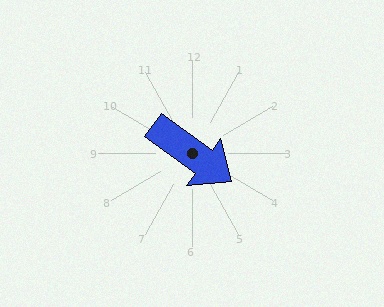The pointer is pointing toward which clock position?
Roughly 4 o'clock.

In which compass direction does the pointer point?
Southeast.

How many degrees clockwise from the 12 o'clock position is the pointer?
Approximately 126 degrees.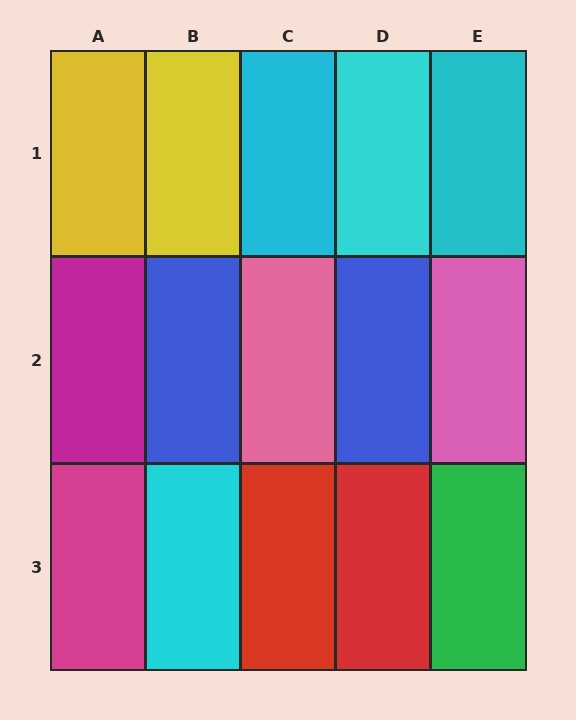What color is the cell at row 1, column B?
Yellow.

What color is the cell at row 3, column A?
Magenta.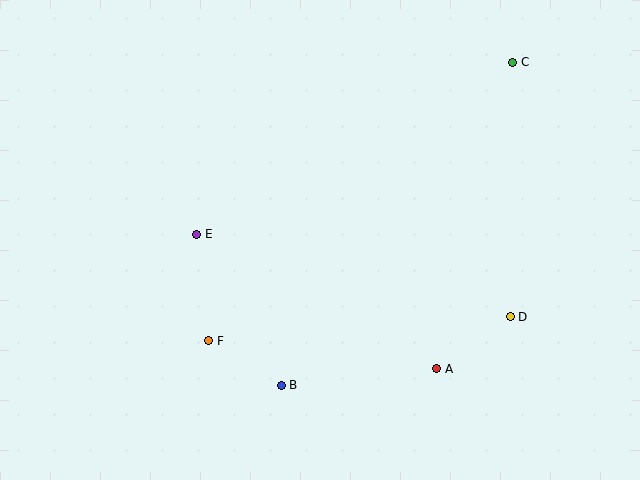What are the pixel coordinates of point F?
Point F is at (209, 341).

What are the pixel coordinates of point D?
Point D is at (510, 317).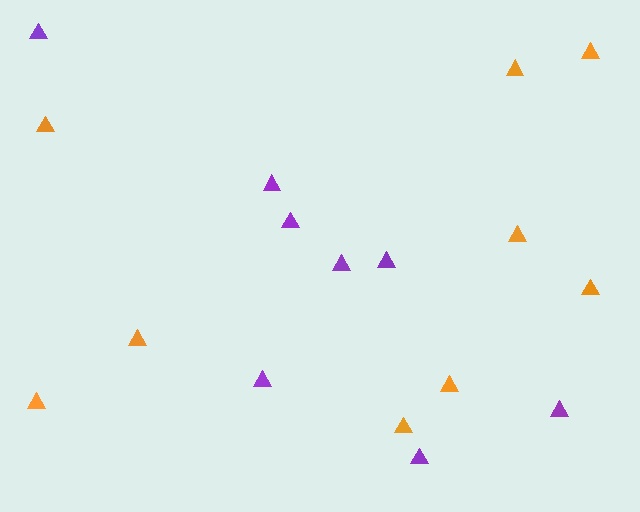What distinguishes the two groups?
There are 2 groups: one group of orange triangles (9) and one group of purple triangles (8).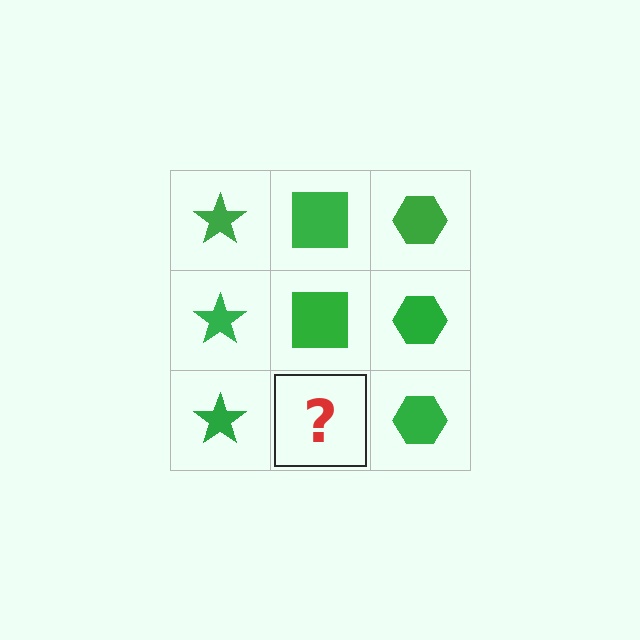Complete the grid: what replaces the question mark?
The question mark should be replaced with a green square.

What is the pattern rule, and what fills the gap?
The rule is that each column has a consistent shape. The gap should be filled with a green square.